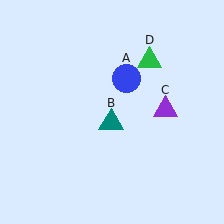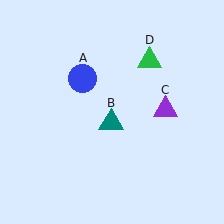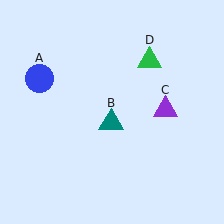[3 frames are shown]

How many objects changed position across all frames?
1 object changed position: blue circle (object A).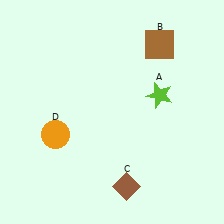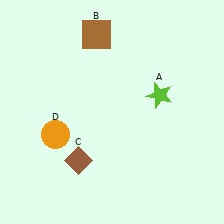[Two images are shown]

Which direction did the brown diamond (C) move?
The brown diamond (C) moved left.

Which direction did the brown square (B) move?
The brown square (B) moved left.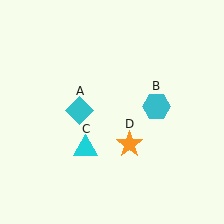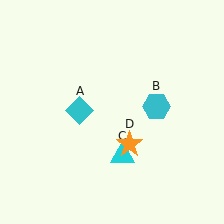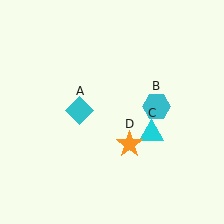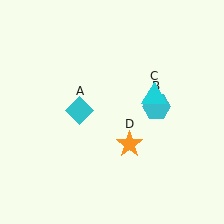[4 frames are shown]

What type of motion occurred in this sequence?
The cyan triangle (object C) rotated counterclockwise around the center of the scene.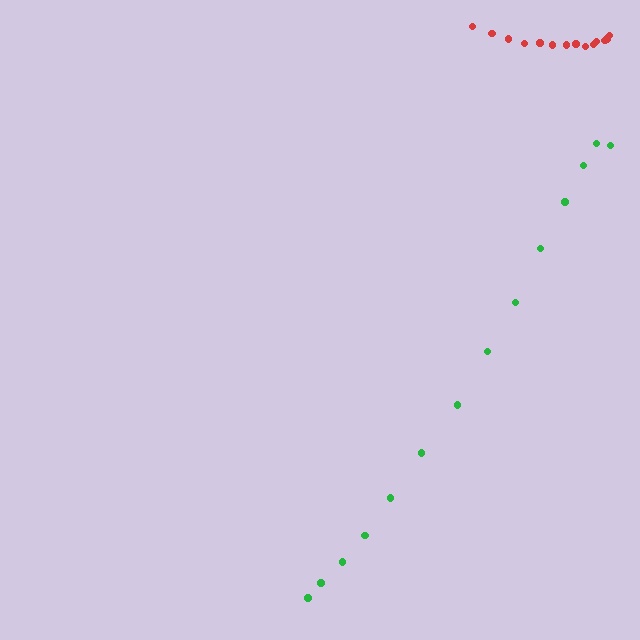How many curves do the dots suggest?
There are 2 distinct paths.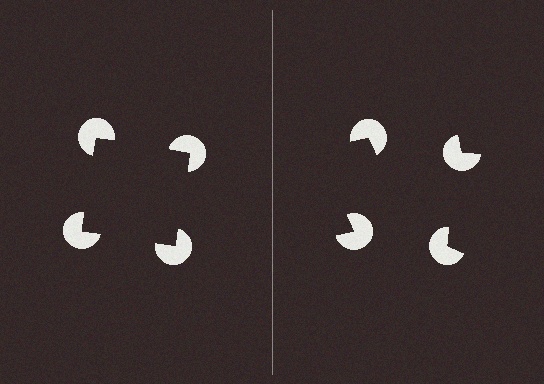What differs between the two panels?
The pac-man discs are positioned identically on both sides; only the wedge orientations differ. On the left they align to a square; on the right they are misaligned.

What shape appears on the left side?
An illusory square.